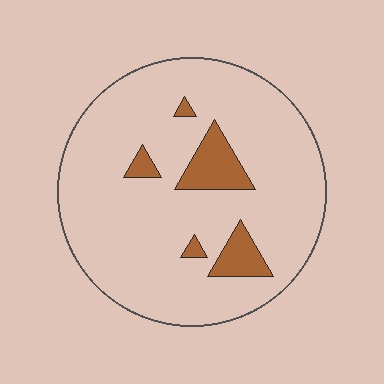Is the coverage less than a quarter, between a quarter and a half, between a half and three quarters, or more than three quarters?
Less than a quarter.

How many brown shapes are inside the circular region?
5.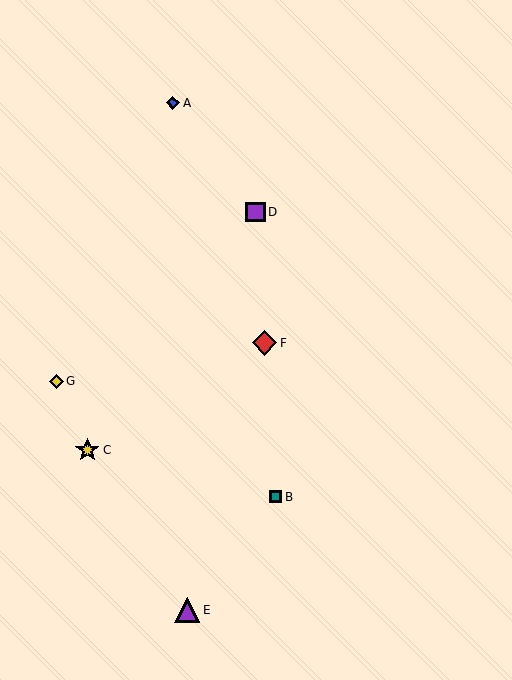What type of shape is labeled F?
Shape F is a red diamond.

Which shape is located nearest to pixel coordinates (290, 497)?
The teal square (labeled B) at (275, 497) is nearest to that location.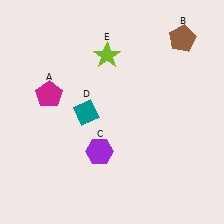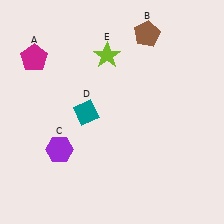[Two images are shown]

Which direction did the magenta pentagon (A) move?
The magenta pentagon (A) moved up.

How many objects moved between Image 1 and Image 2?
3 objects moved between the two images.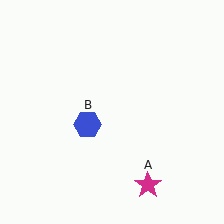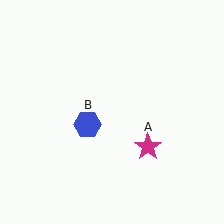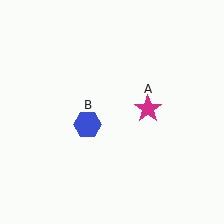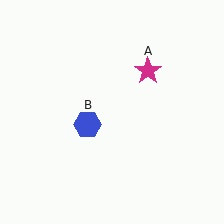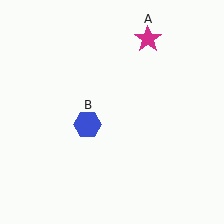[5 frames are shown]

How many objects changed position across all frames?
1 object changed position: magenta star (object A).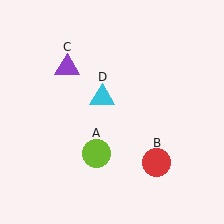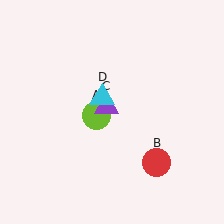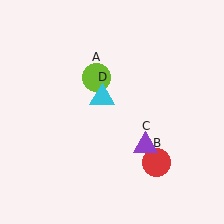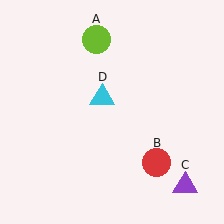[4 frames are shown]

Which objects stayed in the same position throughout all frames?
Red circle (object B) and cyan triangle (object D) remained stationary.